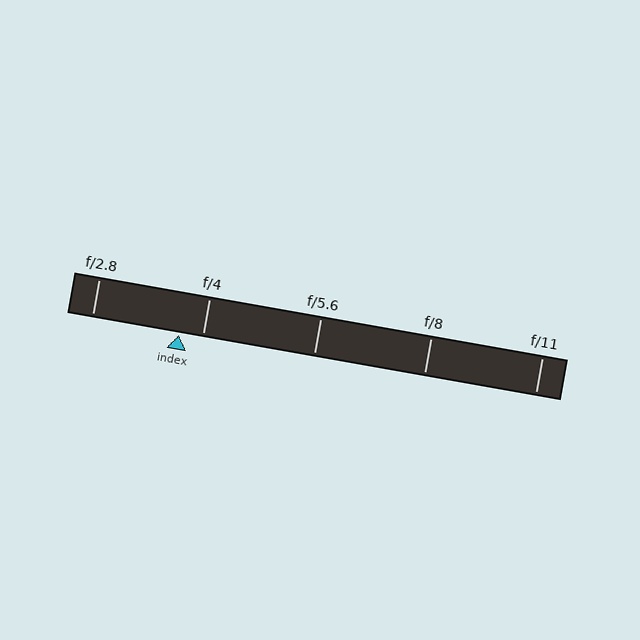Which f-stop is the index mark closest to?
The index mark is closest to f/4.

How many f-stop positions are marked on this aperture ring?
There are 5 f-stop positions marked.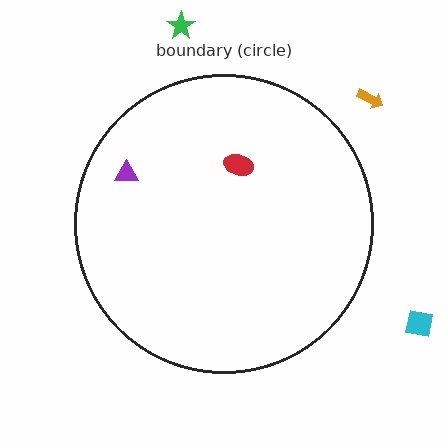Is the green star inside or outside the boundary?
Outside.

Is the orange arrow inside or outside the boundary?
Outside.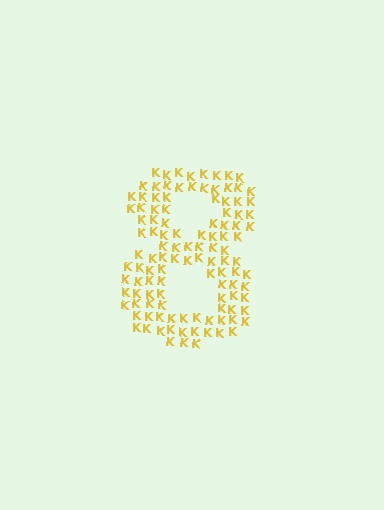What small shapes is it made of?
It is made of small letter K's.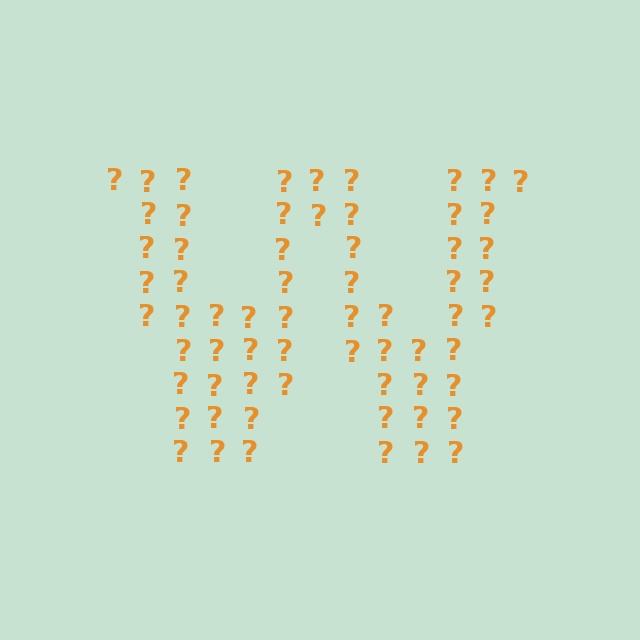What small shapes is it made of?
It is made of small question marks.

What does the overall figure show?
The overall figure shows the letter W.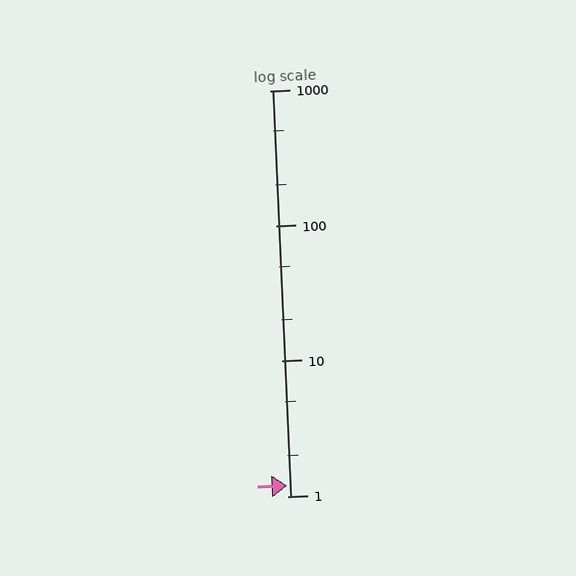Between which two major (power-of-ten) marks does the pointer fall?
The pointer is between 1 and 10.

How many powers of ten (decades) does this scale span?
The scale spans 3 decades, from 1 to 1000.